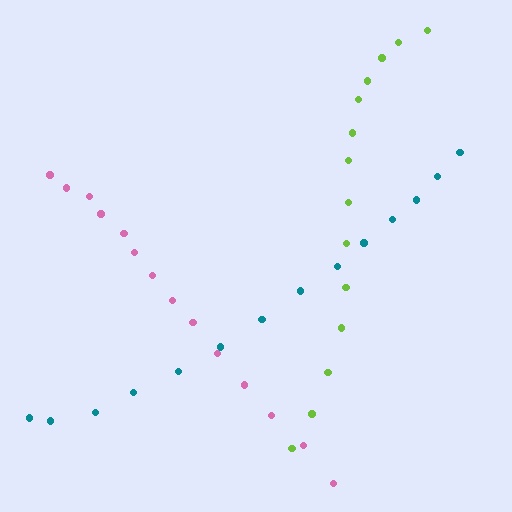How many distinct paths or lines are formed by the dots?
There are 3 distinct paths.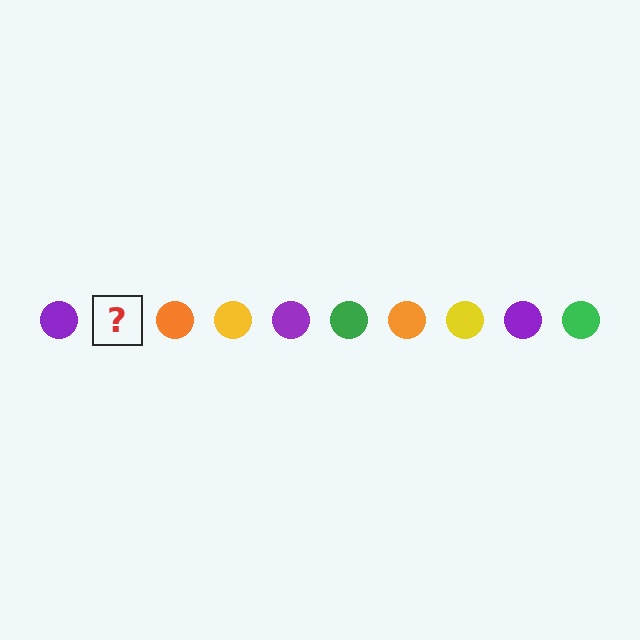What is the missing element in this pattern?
The missing element is a green circle.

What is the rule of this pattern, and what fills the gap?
The rule is that the pattern cycles through purple, green, orange, yellow circles. The gap should be filled with a green circle.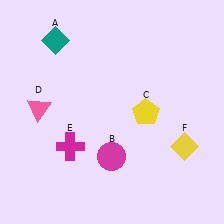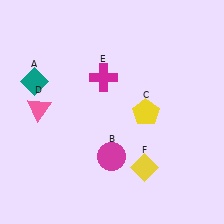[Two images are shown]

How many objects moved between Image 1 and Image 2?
3 objects moved between the two images.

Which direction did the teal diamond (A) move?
The teal diamond (A) moved down.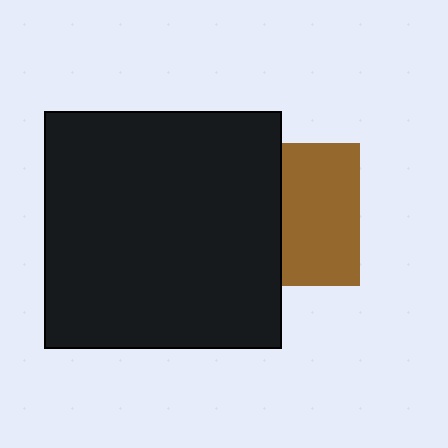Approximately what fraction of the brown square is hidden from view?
Roughly 45% of the brown square is hidden behind the black square.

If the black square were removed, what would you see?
You would see the complete brown square.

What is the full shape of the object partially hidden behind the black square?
The partially hidden object is a brown square.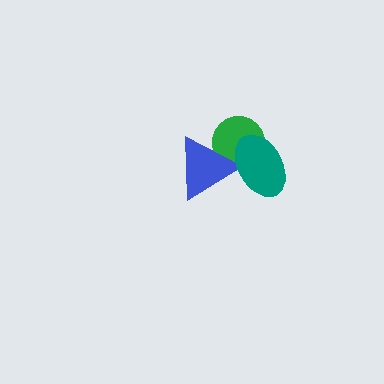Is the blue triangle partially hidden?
Yes, it is partially covered by another shape.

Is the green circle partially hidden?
Yes, it is partially covered by another shape.